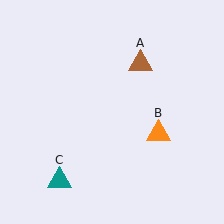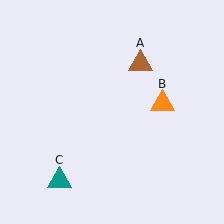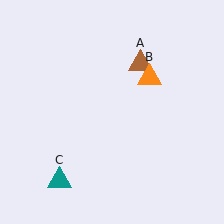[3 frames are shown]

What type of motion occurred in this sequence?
The orange triangle (object B) rotated counterclockwise around the center of the scene.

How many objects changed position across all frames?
1 object changed position: orange triangle (object B).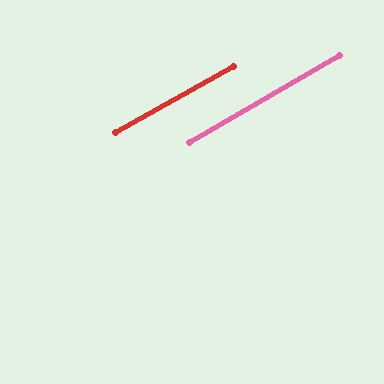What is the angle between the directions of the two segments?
Approximately 1 degree.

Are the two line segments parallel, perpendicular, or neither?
Parallel — their directions differ by only 1.0°.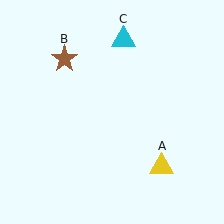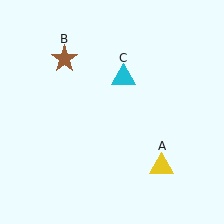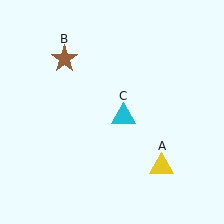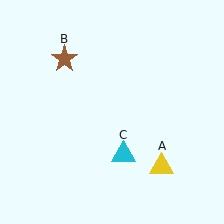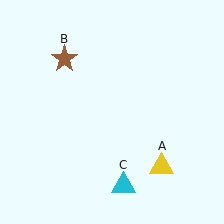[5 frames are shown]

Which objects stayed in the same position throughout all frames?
Yellow triangle (object A) and brown star (object B) remained stationary.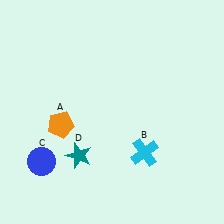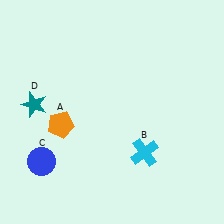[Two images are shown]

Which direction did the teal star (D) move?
The teal star (D) moved up.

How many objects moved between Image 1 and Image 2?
1 object moved between the two images.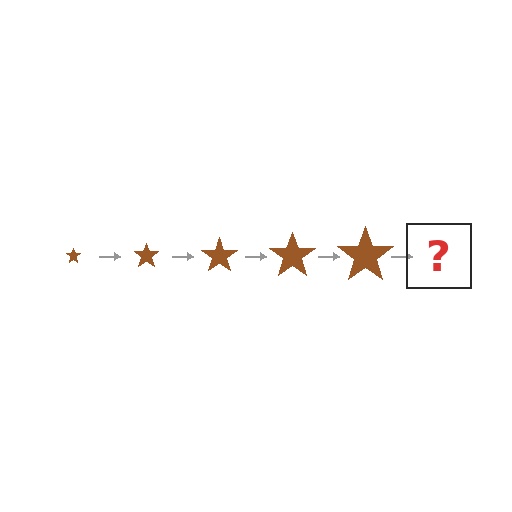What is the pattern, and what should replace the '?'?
The pattern is that the star gets progressively larger each step. The '?' should be a brown star, larger than the previous one.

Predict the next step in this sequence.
The next step is a brown star, larger than the previous one.